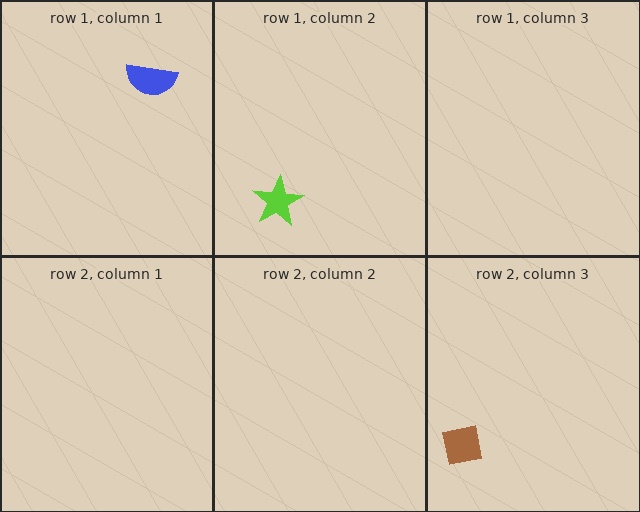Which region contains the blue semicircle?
The row 1, column 1 region.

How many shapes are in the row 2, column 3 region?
1.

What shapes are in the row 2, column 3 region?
The brown square.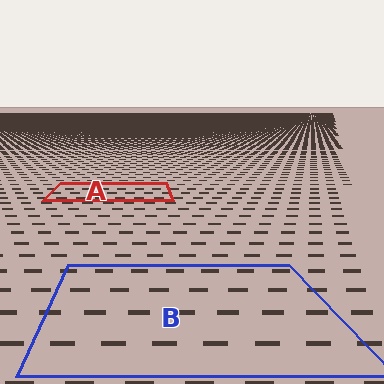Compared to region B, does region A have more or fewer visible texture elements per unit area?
Region A has more texture elements per unit area — they are packed more densely because it is farther away.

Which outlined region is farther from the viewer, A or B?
Region A is farther from the viewer — the texture elements inside it appear smaller and more densely packed.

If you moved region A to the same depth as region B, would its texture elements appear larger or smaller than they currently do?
They would appear larger. At a closer depth, the same texture elements are projected at a bigger on-screen size.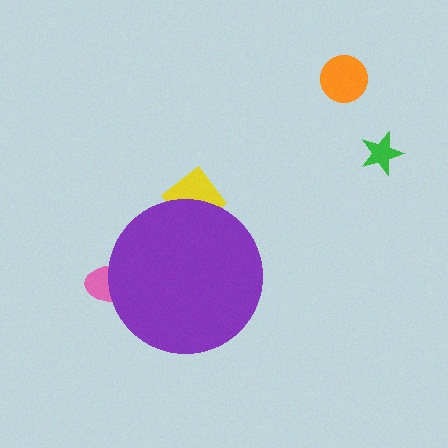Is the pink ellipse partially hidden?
Yes, the pink ellipse is partially hidden behind the purple circle.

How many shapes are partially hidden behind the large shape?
2 shapes are partially hidden.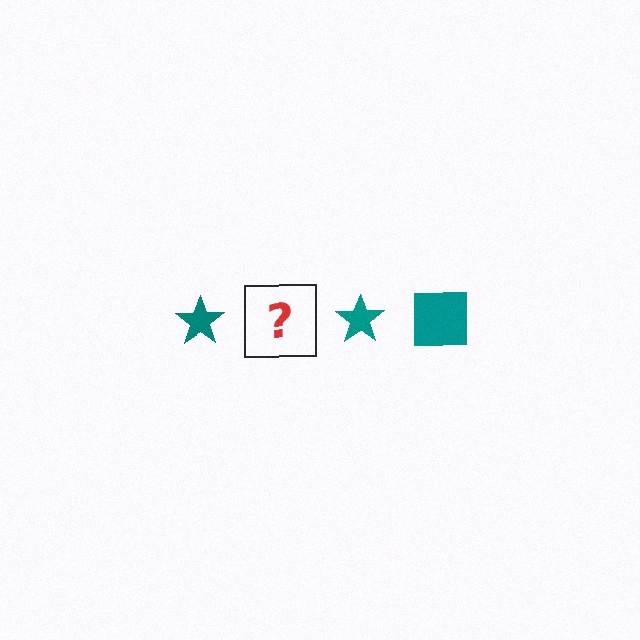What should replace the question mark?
The question mark should be replaced with a teal square.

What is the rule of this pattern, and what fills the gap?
The rule is that the pattern cycles through star, square shapes in teal. The gap should be filled with a teal square.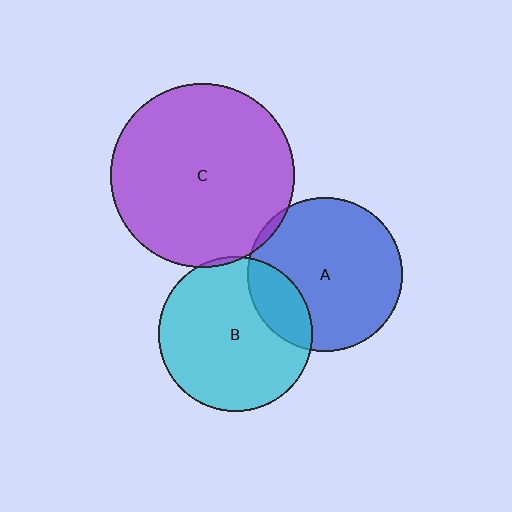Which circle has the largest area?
Circle C (purple).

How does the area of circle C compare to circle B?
Approximately 1.4 times.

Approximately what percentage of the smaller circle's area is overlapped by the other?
Approximately 5%.